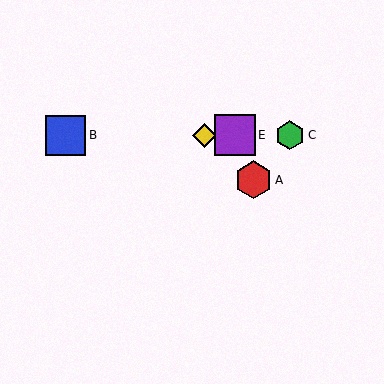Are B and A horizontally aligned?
No, B is at y≈135 and A is at y≈180.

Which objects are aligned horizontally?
Objects B, C, D, E are aligned horizontally.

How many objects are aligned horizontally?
4 objects (B, C, D, E) are aligned horizontally.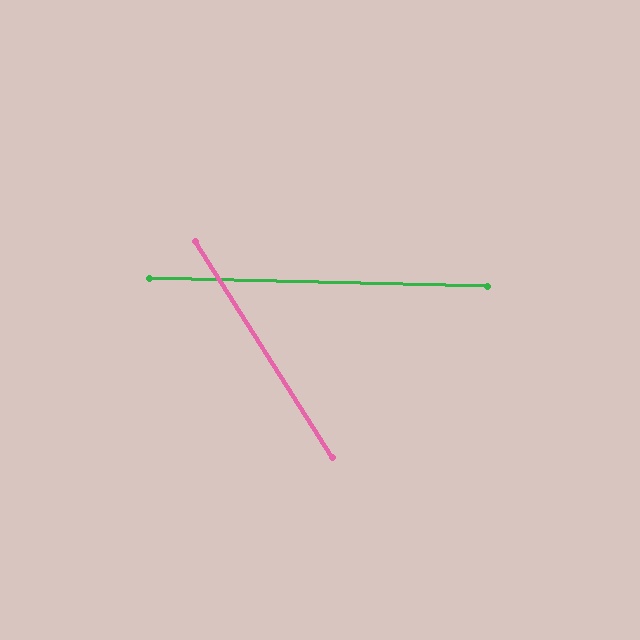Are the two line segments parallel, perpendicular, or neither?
Neither parallel nor perpendicular — they differ by about 56°.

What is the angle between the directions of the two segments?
Approximately 56 degrees.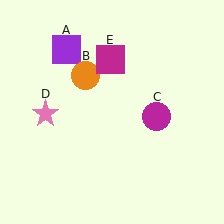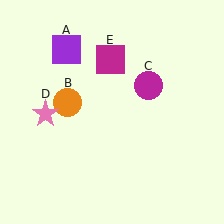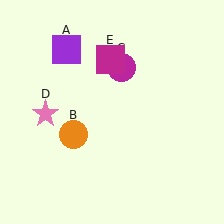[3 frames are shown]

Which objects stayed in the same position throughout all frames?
Purple square (object A) and pink star (object D) and magenta square (object E) remained stationary.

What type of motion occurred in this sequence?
The orange circle (object B), magenta circle (object C) rotated counterclockwise around the center of the scene.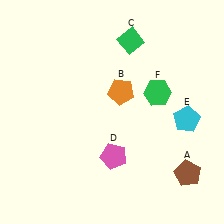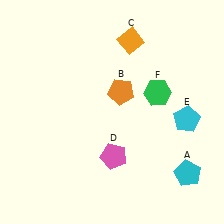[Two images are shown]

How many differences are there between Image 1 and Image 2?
There are 2 differences between the two images.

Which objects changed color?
A changed from brown to cyan. C changed from green to orange.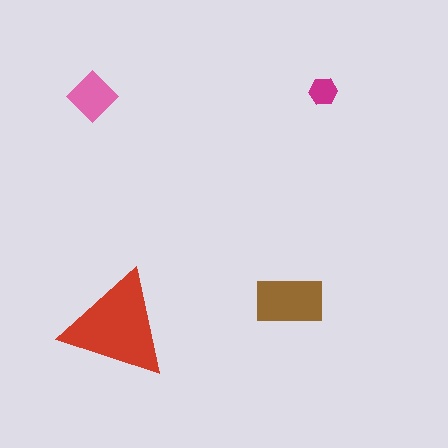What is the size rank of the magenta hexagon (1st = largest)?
4th.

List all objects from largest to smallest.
The red triangle, the brown rectangle, the pink diamond, the magenta hexagon.